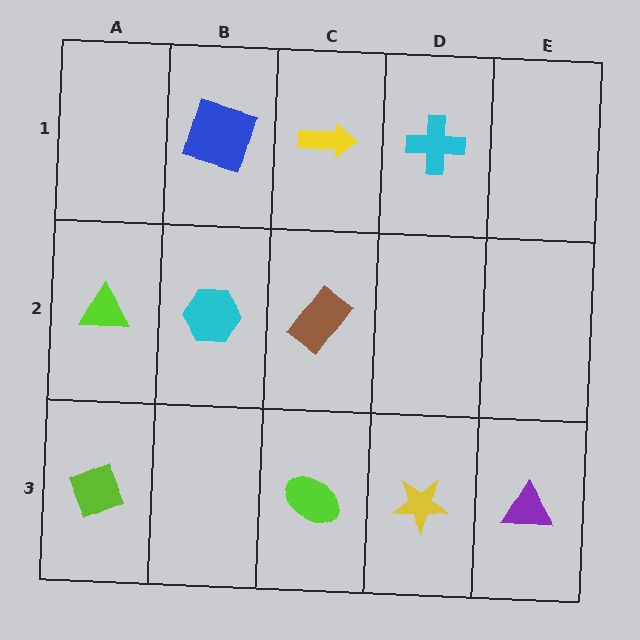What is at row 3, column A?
A lime diamond.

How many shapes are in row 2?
3 shapes.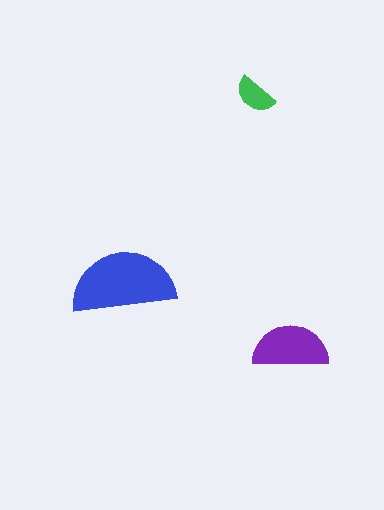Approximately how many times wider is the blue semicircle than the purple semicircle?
About 1.5 times wider.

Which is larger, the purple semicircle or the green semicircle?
The purple one.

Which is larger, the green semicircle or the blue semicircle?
The blue one.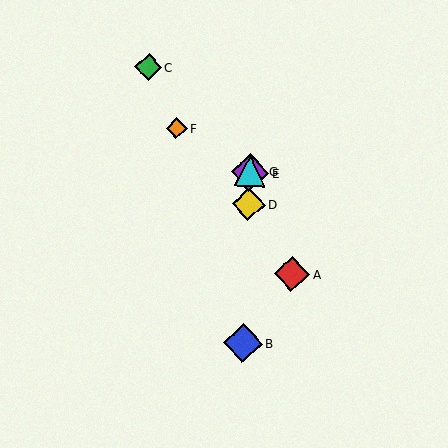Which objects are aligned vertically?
Objects B, D, E, G are aligned vertically.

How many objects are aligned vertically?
4 objects (B, D, E, G) are aligned vertically.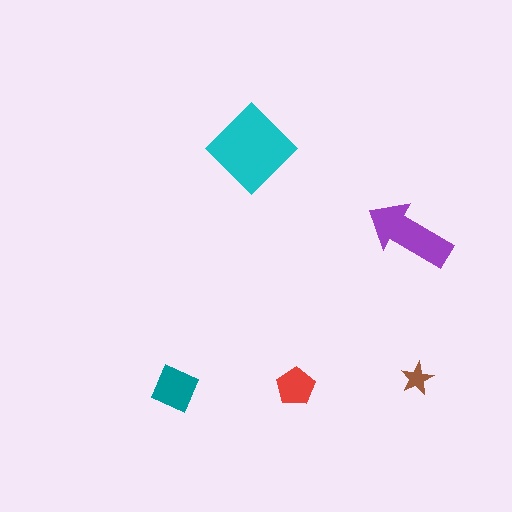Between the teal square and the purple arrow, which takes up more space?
The purple arrow.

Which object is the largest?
The cyan diamond.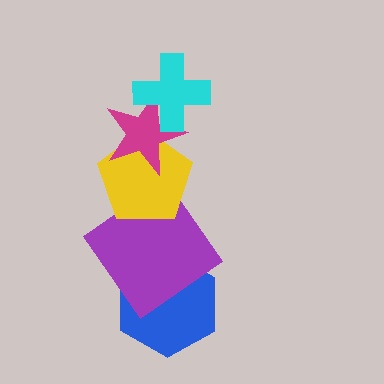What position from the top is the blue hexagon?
The blue hexagon is 5th from the top.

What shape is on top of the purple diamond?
The yellow pentagon is on top of the purple diamond.